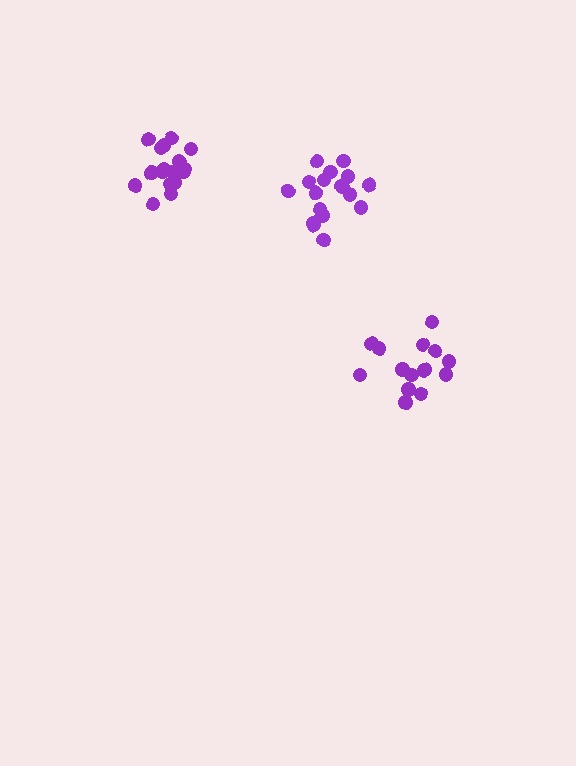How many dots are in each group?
Group 1: 14 dots, Group 2: 18 dots, Group 3: 18 dots (50 total).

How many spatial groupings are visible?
There are 3 spatial groupings.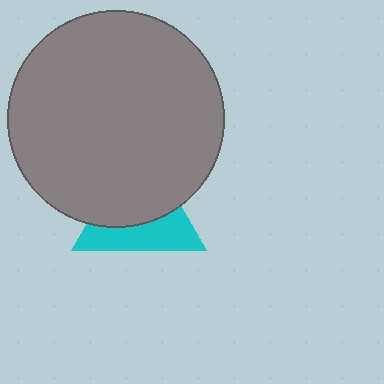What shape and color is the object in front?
The object in front is a gray circle.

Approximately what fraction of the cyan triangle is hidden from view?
Roughly 56% of the cyan triangle is hidden behind the gray circle.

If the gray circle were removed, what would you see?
You would see the complete cyan triangle.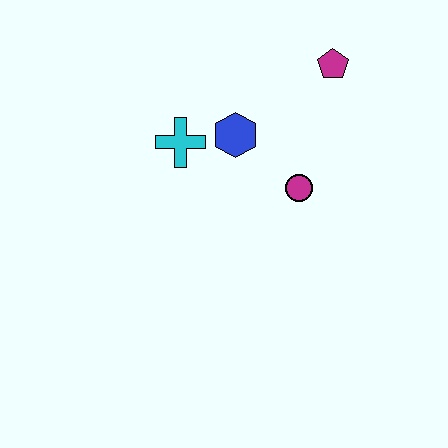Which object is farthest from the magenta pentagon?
The cyan cross is farthest from the magenta pentagon.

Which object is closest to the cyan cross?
The blue hexagon is closest to the cyan cross.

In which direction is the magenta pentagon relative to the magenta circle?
The magenta pentagon is above the magenta circle.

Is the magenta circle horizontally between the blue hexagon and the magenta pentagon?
Yes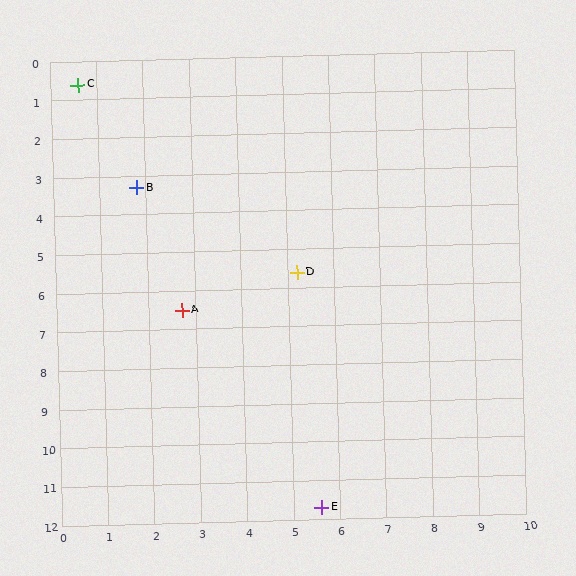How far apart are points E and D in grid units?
Points E and D are about 6.1 grid units apart.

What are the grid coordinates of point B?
Point B is at approximately (1.8, 3.3).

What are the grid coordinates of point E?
Point E is at approximately (5.6, 11.7).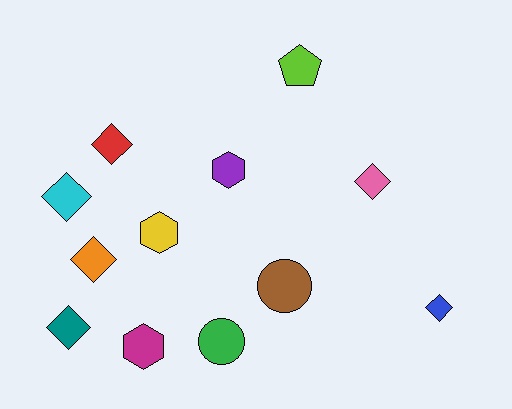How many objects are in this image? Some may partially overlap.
There are 12 objects.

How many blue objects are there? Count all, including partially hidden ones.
There is 1 blue object.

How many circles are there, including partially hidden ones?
There are 2 circles.